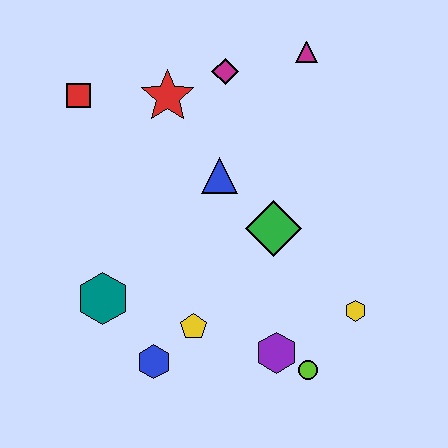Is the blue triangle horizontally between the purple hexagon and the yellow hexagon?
No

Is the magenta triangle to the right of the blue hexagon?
Yes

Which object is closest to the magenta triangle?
The magenta diamond is closest to the magenta triangle.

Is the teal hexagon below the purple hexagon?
No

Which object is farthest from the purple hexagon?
The red square is farthest from the purple hexagon.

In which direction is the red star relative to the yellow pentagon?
The red star is above the yellow pentagon.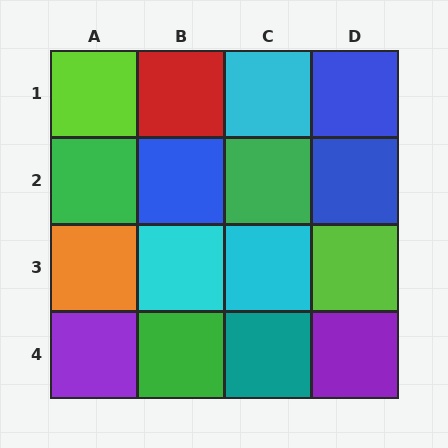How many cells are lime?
2 cells are lime.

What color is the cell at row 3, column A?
Orange.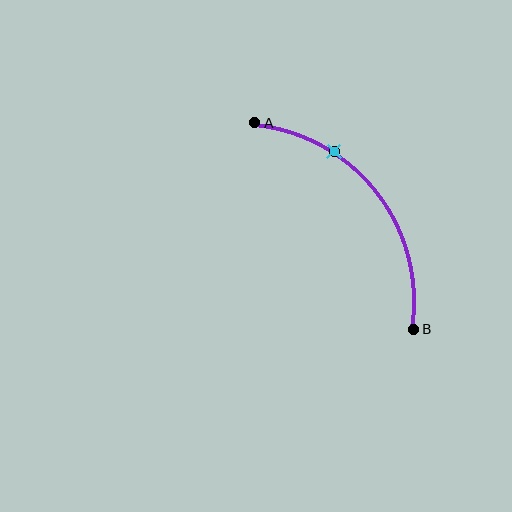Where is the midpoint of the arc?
The arc midpoint is the point on the curve farthest from the straight line joining A and B. It sits above and to the right of that line.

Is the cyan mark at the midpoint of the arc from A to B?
No. The cyan mark lies on the arc but is closer to endpoint A. The arc midpoint would be at the point on the curve equidistant along the arc from both A and B.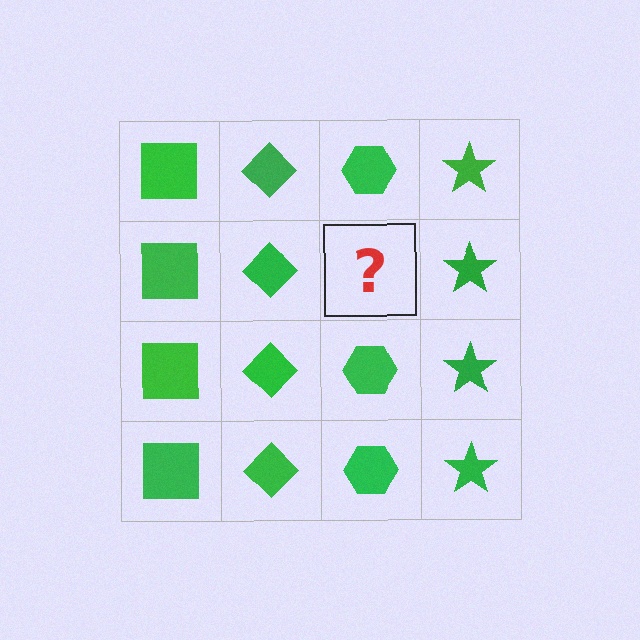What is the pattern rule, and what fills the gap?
The rule is that each column has a consistent shape. The gap should be filled with a green hexagon.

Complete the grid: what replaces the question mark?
The question mark should be replaced with a green hexagon.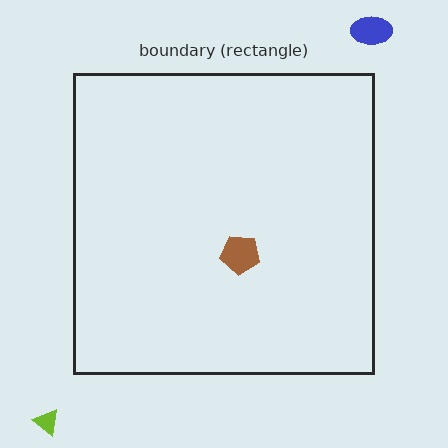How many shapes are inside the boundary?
1 inside, 2 outside.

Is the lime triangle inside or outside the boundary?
Outside.